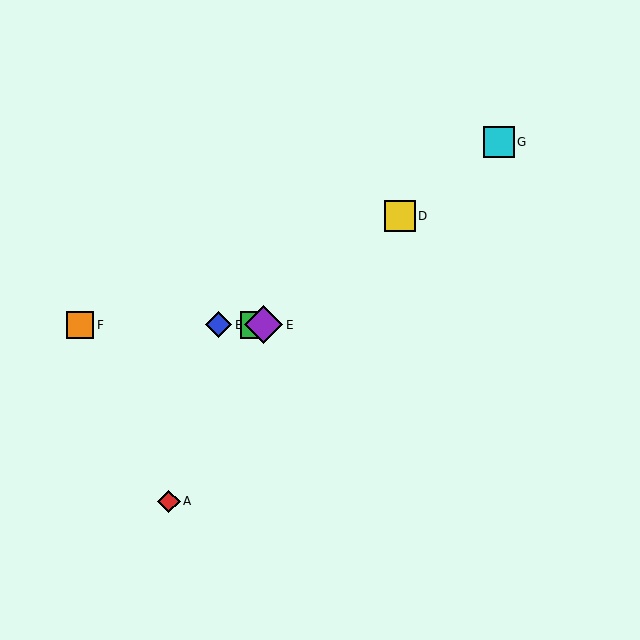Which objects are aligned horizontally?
Objects B, C, E, F are aligned horizontally.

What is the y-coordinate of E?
Object E is at y≈325.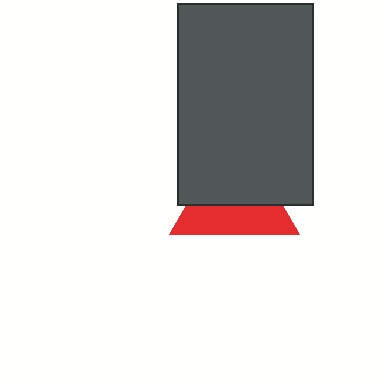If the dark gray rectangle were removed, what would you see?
You would see the complete red triangle.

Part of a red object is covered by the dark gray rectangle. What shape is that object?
It is a triangle.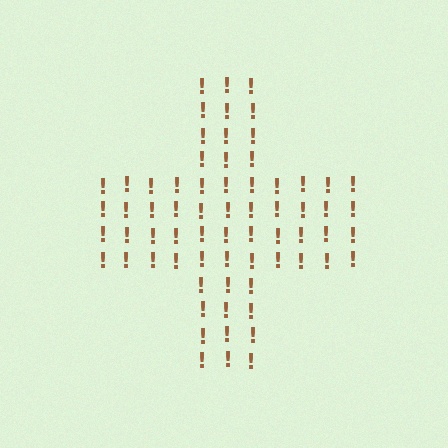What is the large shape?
The large shape is a cross.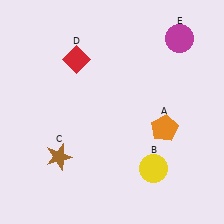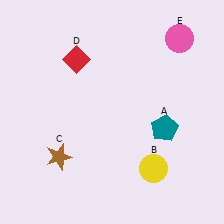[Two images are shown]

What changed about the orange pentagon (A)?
In Image 1, A is orange. In Image 2, it changed to teal.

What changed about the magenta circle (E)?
In Image 1, E is magenta. In Image 2, it changed to pink.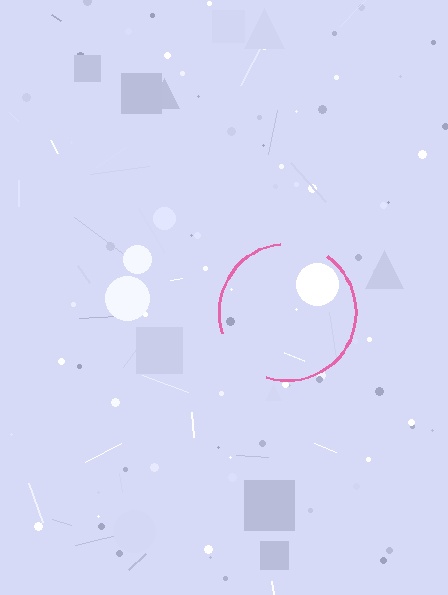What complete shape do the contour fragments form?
The contour fragments form a circle.